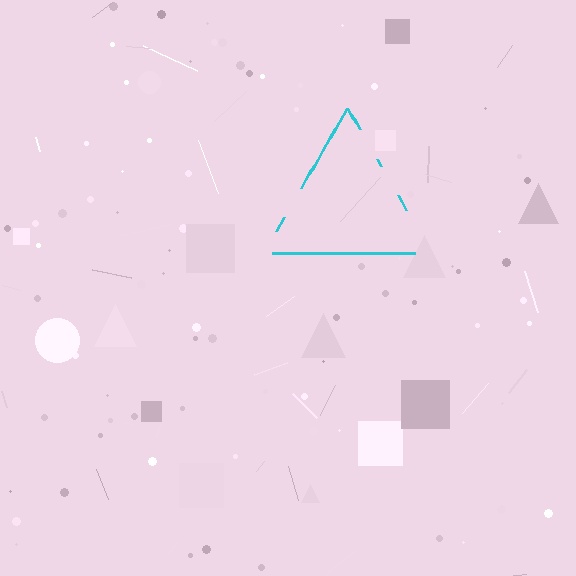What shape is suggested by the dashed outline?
The dashed outline suggests a triangle.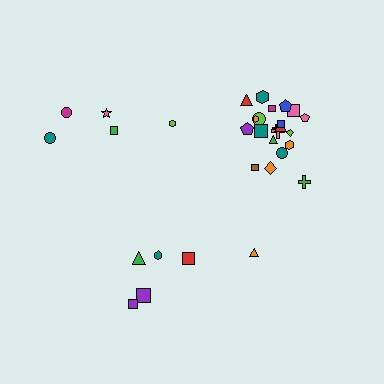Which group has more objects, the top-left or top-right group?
The top-right group.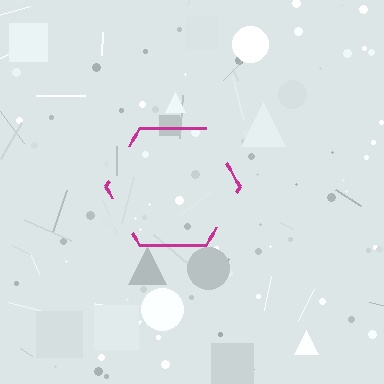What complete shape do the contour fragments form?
The contour fragments form a hexagon.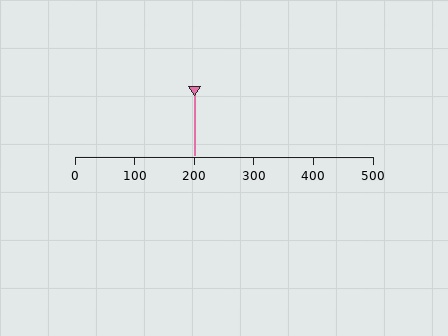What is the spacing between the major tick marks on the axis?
The major ticks are spaced 100 apart.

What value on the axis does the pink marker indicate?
The marker indicates approximately 200.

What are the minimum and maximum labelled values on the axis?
The axis runs from 0 to 500.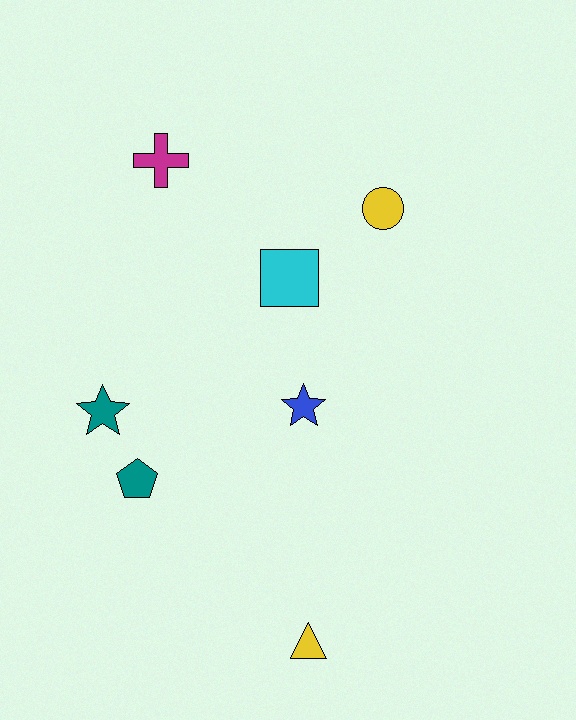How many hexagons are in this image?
There are no hexagons.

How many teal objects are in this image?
There are 2 teal objects.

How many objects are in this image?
There are 7 objects.